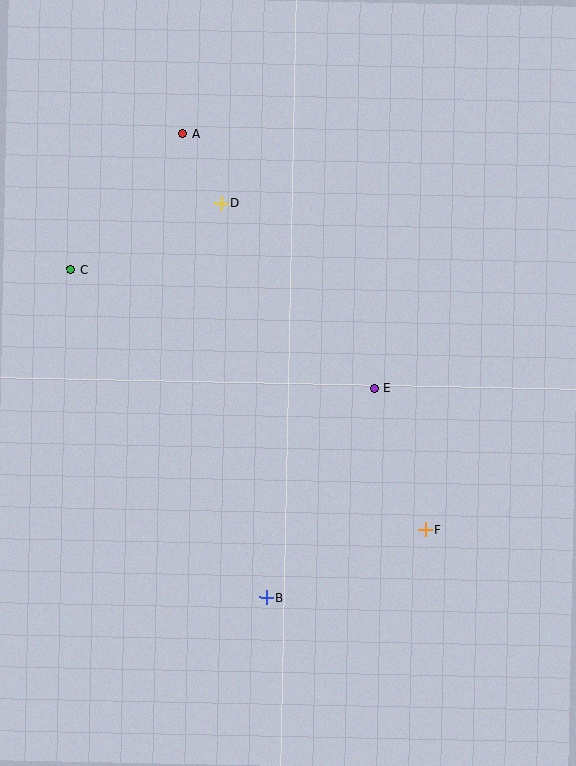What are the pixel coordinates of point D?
Point D is at (221, 203).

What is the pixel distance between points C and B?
The distance between C and B is 382 pixels.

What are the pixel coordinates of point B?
Point B is at (266, 597).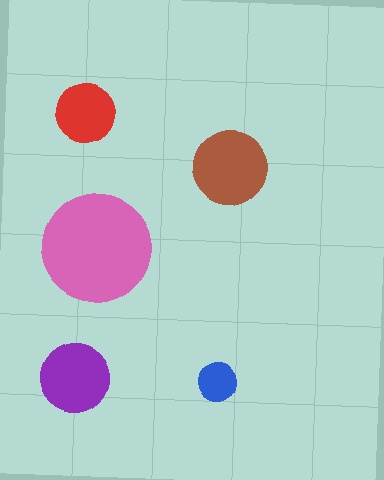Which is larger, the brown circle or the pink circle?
The pink one.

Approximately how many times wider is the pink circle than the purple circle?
About 1.5 times wider.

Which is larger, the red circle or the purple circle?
The purple one.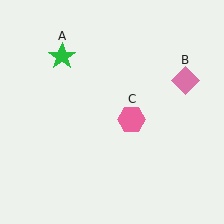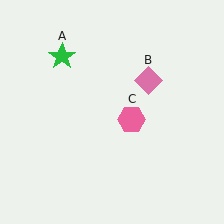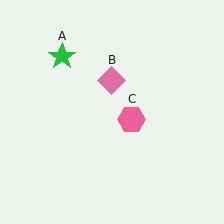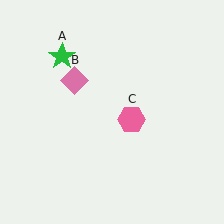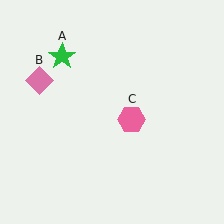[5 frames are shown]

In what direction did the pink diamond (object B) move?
The pink diamond (object B) moved left.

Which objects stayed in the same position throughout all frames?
Green star (object A) and pink hexagon (object C) remained stationary.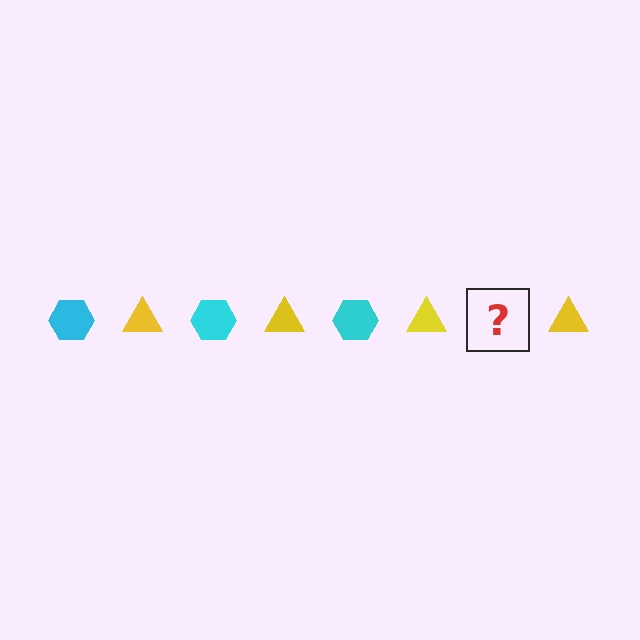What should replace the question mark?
The question mark should be replaced with a cyan hexagon.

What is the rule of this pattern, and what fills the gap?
The rule is that the pattern alternates between cyan hexagon and yellow triangle. The gap should be filled with a cyan hexagon.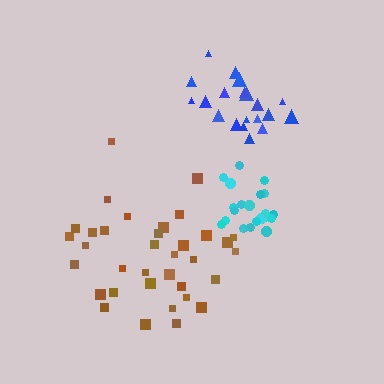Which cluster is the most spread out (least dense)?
Brown.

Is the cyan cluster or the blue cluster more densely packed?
Cyan.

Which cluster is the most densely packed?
Cyan.